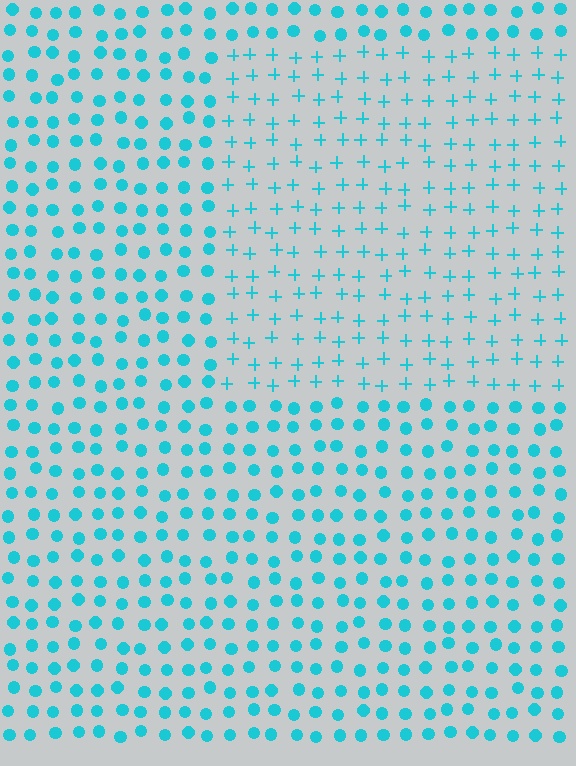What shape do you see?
I see a rectangle.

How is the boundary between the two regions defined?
The boundary is defined by a change in element shape: plus signs inside vs. circles outside. All elements share the same color and spacing.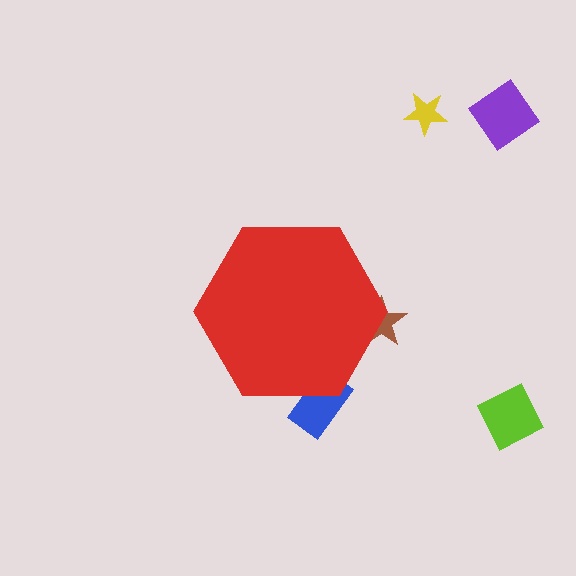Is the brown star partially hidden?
Yes, the brown star is partially hidden behind the red hexagon.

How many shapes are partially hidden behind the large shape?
2 shapes are partially hidden.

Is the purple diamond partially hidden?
No, the purple diamond is fully visible.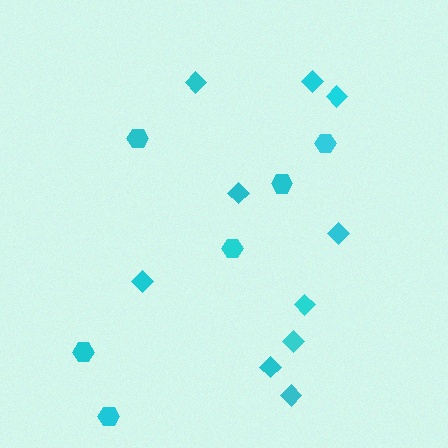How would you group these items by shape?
There are 2 groups: one group of hexagons (6) and one group of diamonds (10).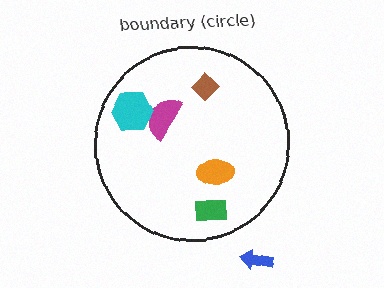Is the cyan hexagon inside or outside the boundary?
Inside.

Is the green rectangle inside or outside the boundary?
Inside.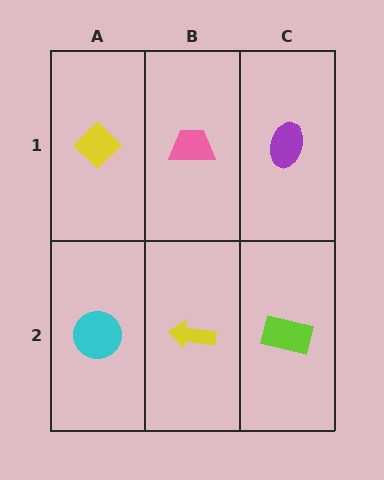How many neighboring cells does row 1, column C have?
2.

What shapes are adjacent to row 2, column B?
A pink trapezoid (row 1, column B), a cyan circle (row 2, column A), a lime rectangle (row 2, column C).